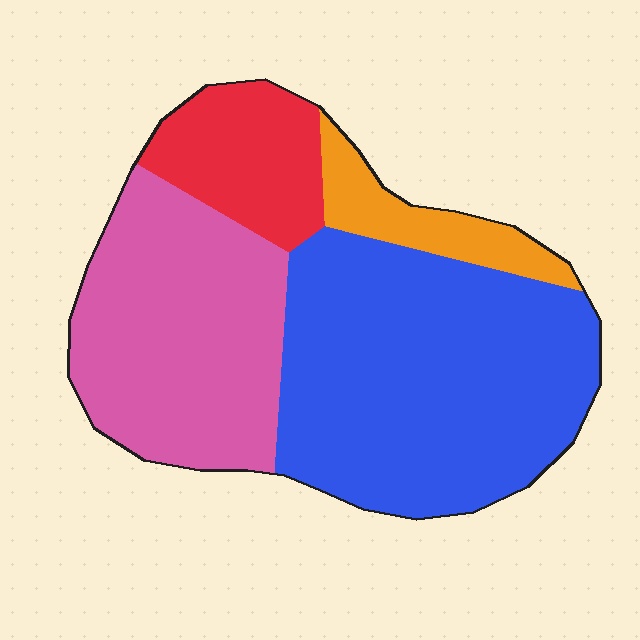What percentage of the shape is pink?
Pink covers around 30% of the shape.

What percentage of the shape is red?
Red covers about 15% of the shape.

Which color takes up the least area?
Orange, at roughly 10%.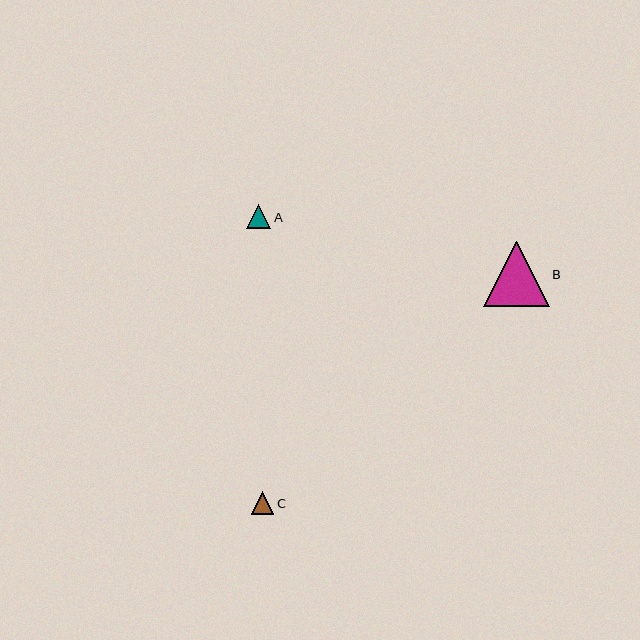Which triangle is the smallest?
Triangle C is the smallest with a size of approximately 23 pixels.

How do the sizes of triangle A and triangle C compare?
Triangle A and triangle C are approximately the same size.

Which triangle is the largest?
Triangle B is the largest with a size of approximately 65 pixels.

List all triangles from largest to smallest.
From largest to smallest: B, A, C.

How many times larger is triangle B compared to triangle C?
Triangle B is approximately 2.9 times the size of triangle C.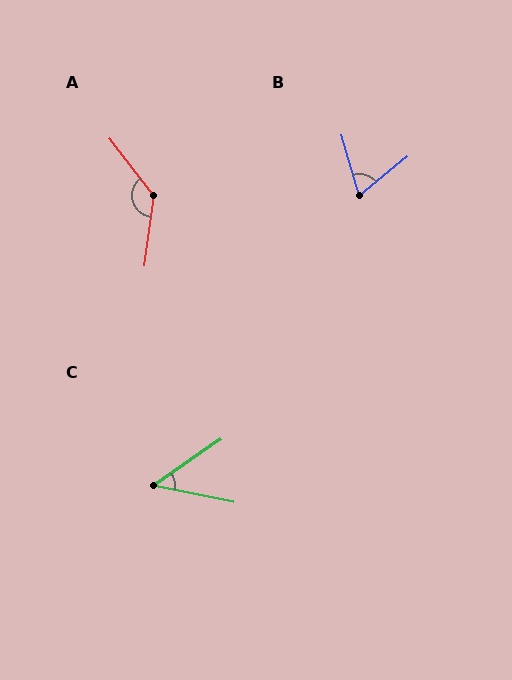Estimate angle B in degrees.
Approximately 67 degrees.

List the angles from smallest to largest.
C (46°), B (67°), A (134°).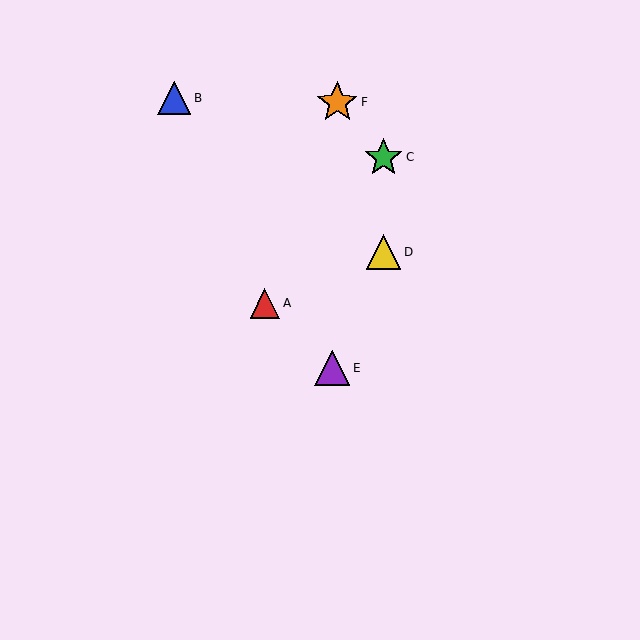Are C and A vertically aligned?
No, C is at x≈384 and A is at x≈265.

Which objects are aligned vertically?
Objects C, D are aligned vertically.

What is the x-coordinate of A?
Object A is at x≈265.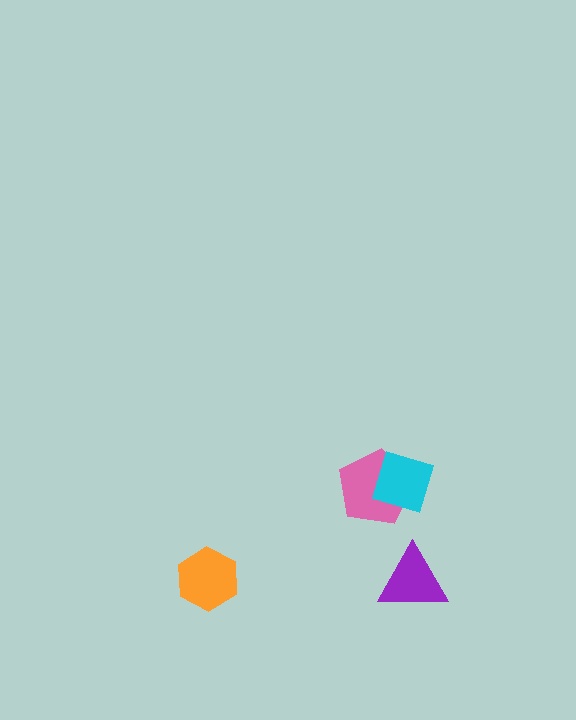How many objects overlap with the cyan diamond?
1 object overlaps with the cyan diamond.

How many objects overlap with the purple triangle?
0 objects overlap with the purple triangle.